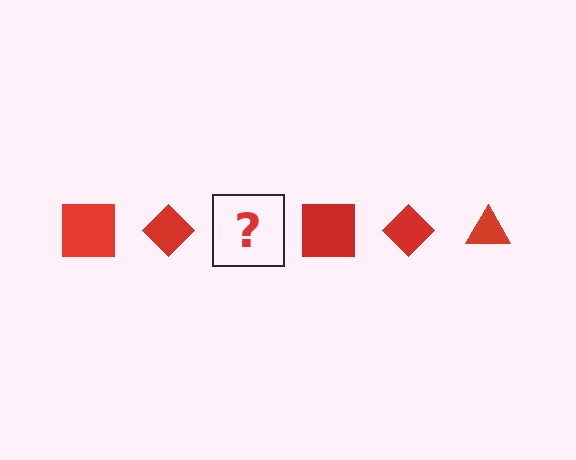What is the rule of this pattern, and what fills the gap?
The rule is that the pattern cycles through square, diamond, triangle shapes in red. The gap should be filled with a red triangle.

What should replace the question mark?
The question mark should be replaced with a red triangle.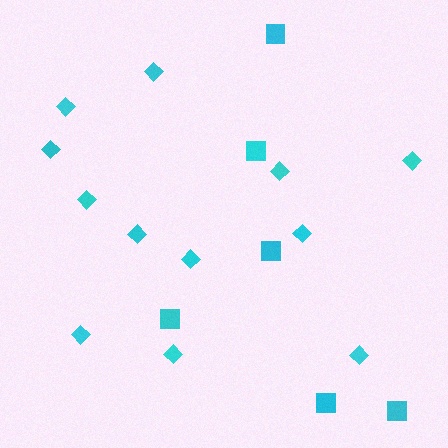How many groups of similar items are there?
There are 2 groups: one group of diamonds (12) and one group of squares (6).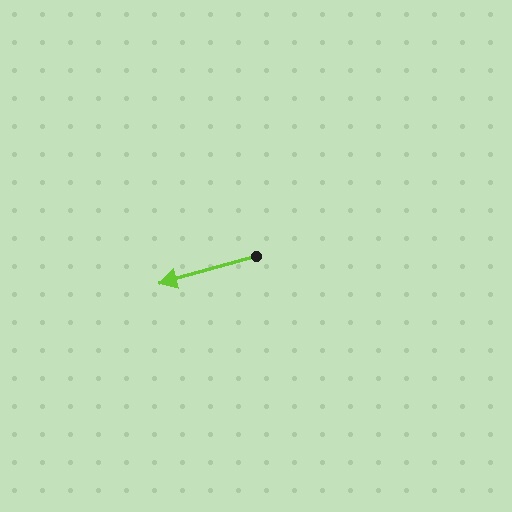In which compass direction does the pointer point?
West.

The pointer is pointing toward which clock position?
Roughly 8 o'clock.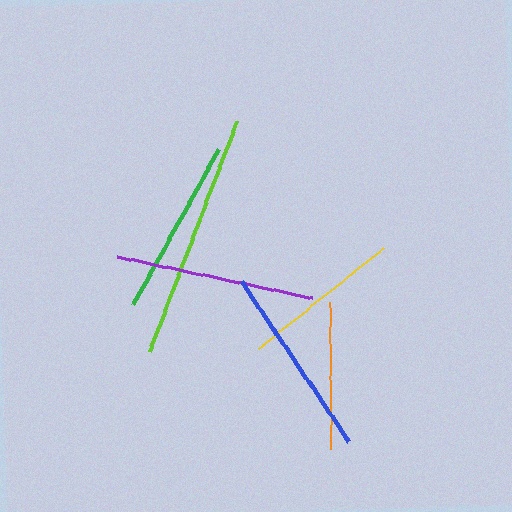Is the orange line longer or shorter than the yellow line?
The yellow line is longer than the orange line.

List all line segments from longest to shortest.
From longest to shortest: lime, purple, blue, green, yellow, orange.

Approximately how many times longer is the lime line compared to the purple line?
The lime line is approximately 1.2 times the length of the purple line.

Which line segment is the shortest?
The orange line is the shortest at approximately 147 pixels.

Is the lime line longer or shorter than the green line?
The lime line is longer than the green line.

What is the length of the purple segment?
The purple segment is approximately 200 pixels long.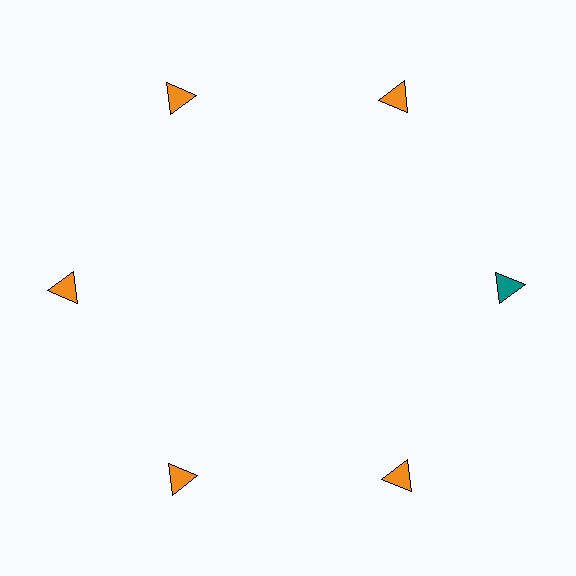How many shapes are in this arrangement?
There are 6 shapes arranged in a ring pattern.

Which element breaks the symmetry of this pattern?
The teal triangle at roughly the 3 o'clock position breaks the symmetry. All other shapes are orange triangles.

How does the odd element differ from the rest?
It has a different color: teal instead of orange.